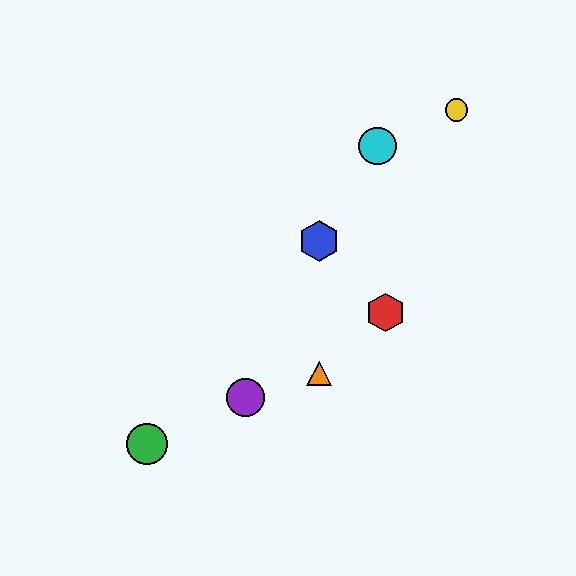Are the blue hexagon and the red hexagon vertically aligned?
No, the blue hexagon is at x≈319 and the red hexagon is at x≈386.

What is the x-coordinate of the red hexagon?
The red hexagon is at x≈386.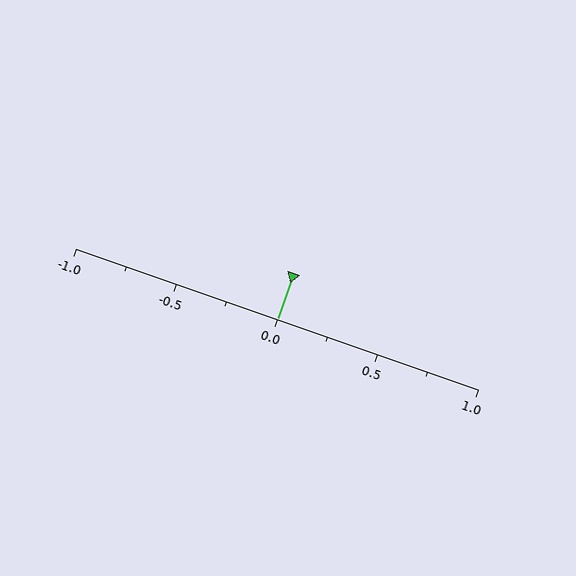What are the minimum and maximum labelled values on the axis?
The axis runs from -1.0 to 1.0.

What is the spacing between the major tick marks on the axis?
The major ticks are spaced 0.5 apart.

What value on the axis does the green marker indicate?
The marker indicates approximately 0.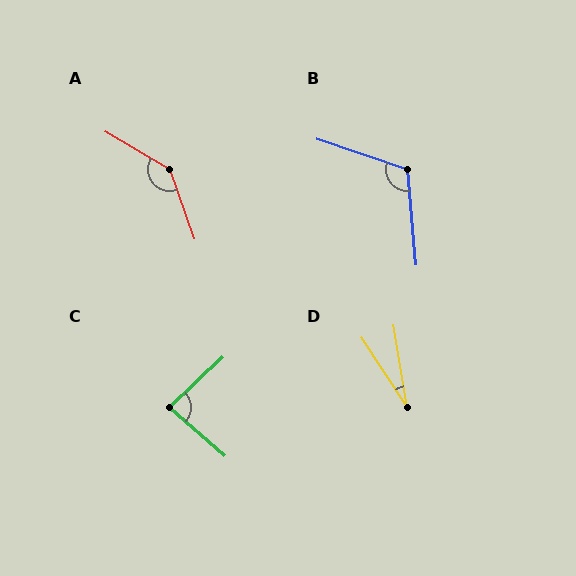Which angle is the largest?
A, at approximately 140 degrees.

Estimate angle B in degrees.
Approximately 114 degrees.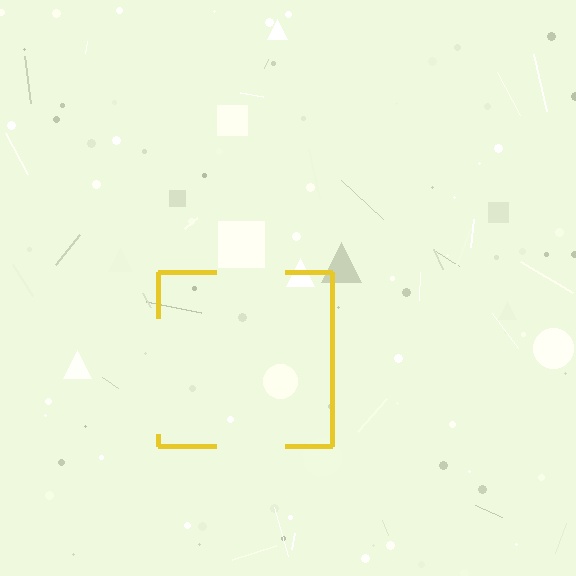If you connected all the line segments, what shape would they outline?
They would outline a square.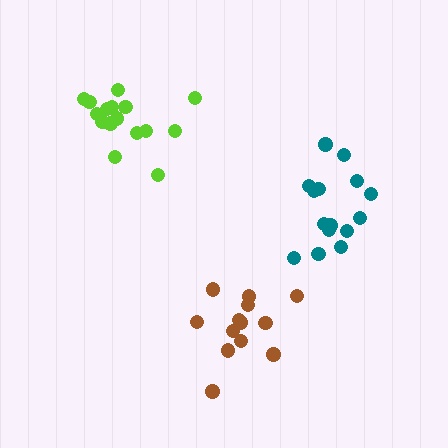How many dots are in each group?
Group 1: 13 dots, Group 2: 15 dots, Group 3: 16 dots (44 total).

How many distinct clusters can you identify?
There are 3 distinct clusters.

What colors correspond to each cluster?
The clusters are colored: brown, teal, lime.